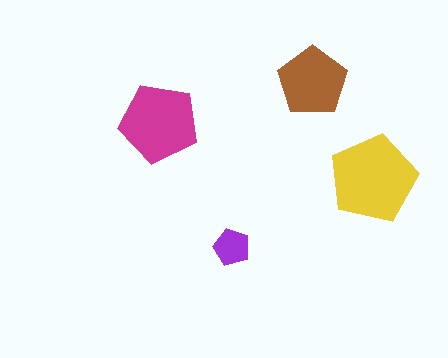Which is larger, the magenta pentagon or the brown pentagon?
The magenta one.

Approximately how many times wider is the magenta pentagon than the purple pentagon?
About 2 times wider.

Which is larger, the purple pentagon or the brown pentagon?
The brown one.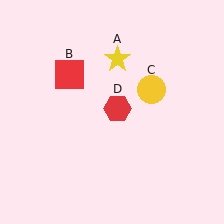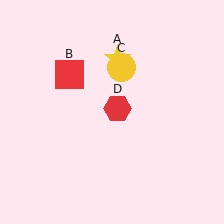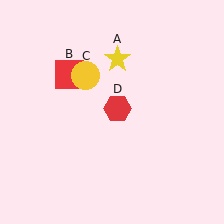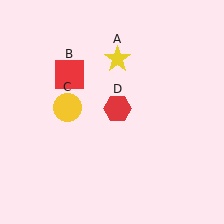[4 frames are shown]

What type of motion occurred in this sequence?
The yellow circle (object C) rotated counterclockwise around the center of the scene.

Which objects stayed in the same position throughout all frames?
Yellow star (object A) and red square (object B) and red hexagon (object D) remained stationary.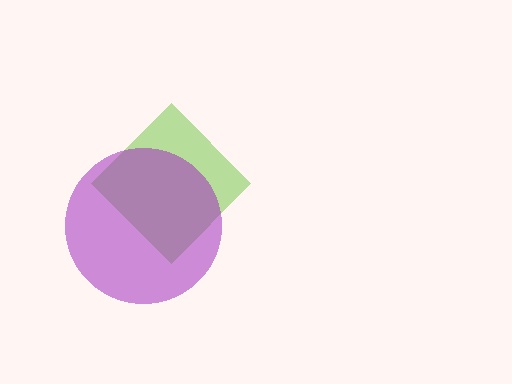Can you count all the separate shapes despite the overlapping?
Yes, there are 2 separate shapes.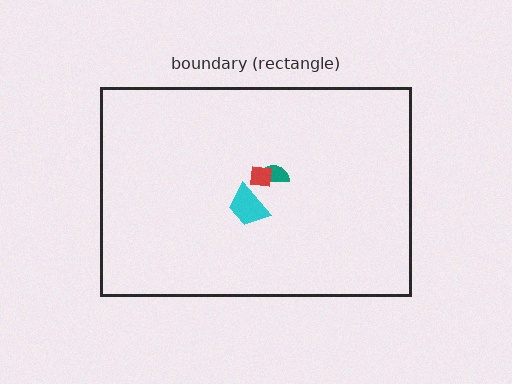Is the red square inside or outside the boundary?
Inside.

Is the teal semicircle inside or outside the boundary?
Inside.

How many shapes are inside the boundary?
3 inside, 0 outside.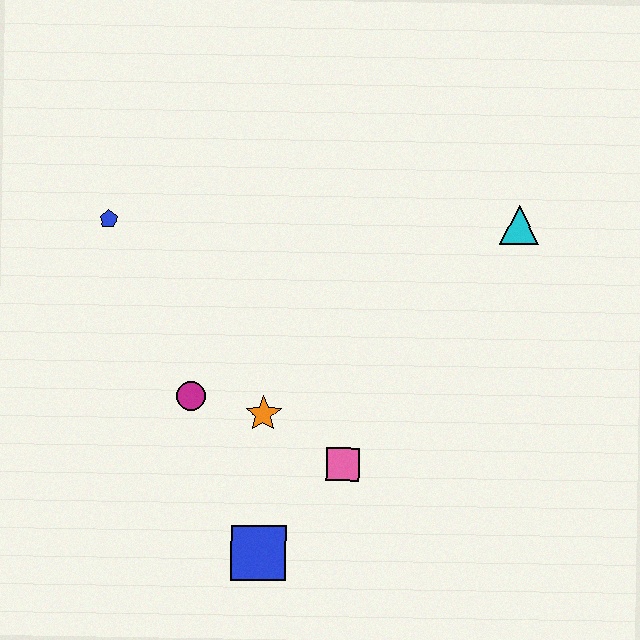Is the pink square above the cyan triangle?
No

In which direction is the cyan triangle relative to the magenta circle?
The cyan triangle is to the right of the magenta circle.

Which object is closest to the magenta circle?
The orange star is closest to the magenta circle.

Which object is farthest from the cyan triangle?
The blue square is farthest from the cyan triangle.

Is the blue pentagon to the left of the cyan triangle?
Yes